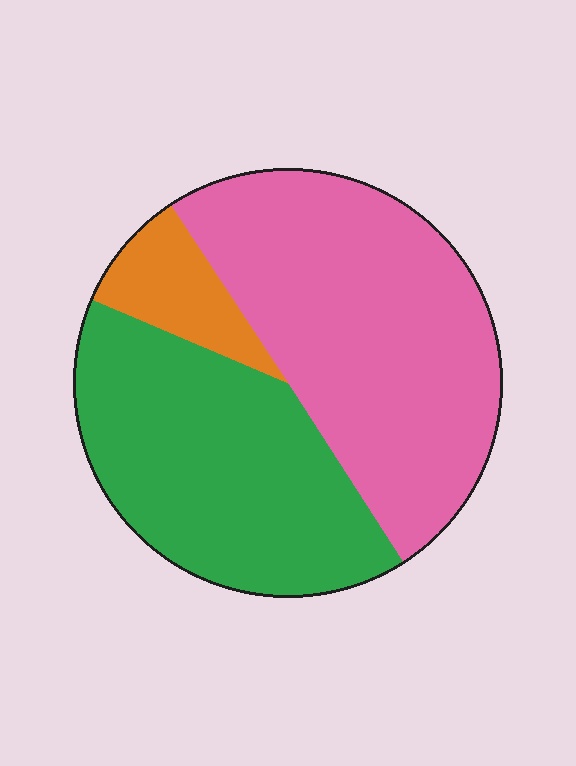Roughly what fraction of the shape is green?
Green covers 41% of the shape.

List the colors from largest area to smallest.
From largest to smallest: pink, green, orange.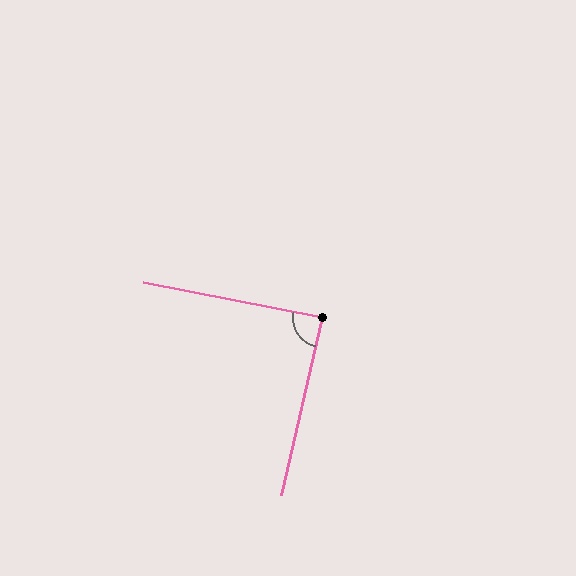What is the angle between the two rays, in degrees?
Approximately 88 degrees.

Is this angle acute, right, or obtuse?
It is approximately a right angle.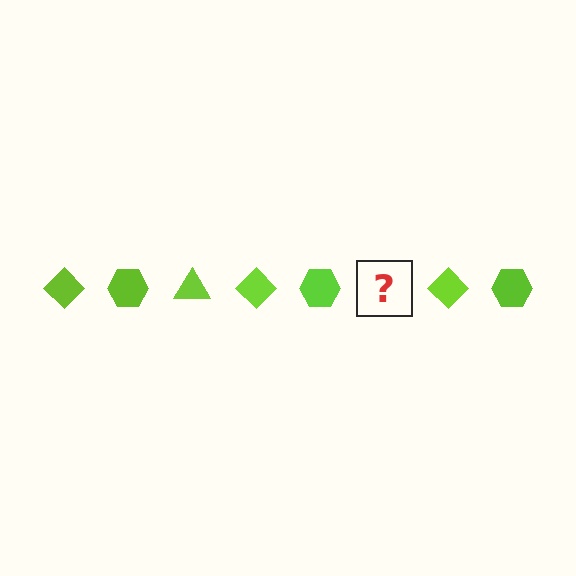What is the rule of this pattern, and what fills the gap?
The rule is that the pattern cycles through diamond, hexagon, triangle shapes in lime. The gap should be filled with a lime triangle.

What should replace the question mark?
The question mark should be replaced with a lime triangle.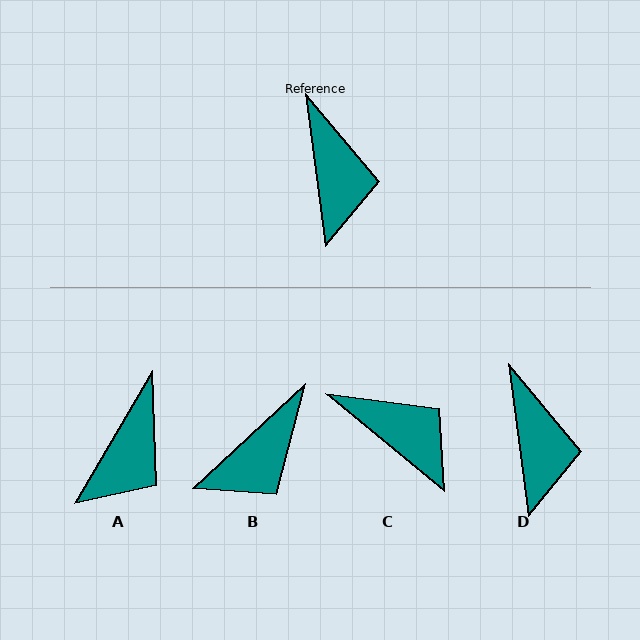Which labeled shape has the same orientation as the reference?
D.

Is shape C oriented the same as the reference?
No, it is off by about 43 degrees.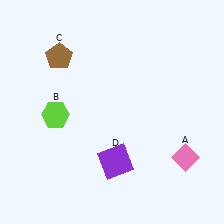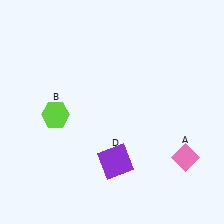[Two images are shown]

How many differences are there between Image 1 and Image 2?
There is 1 difference between the two images.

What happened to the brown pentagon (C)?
The brown pentagon (C) was removed in Image 2. It was in the top-left area of Image 1.